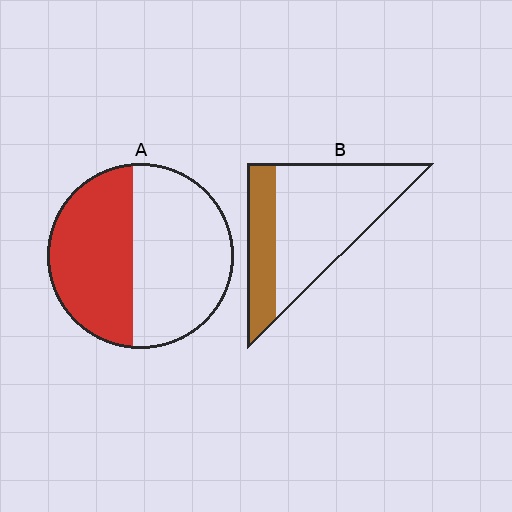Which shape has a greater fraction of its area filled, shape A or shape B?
Shape A.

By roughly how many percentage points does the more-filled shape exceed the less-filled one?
By roughly 15 percentage points (A over B).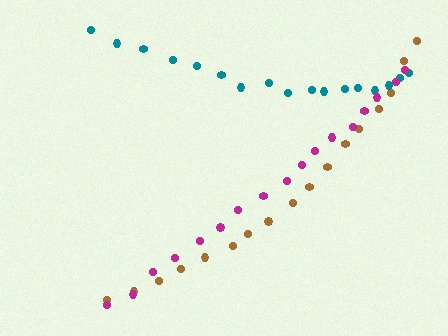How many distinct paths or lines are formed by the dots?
There are 3 distinct paths.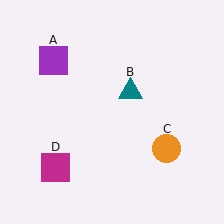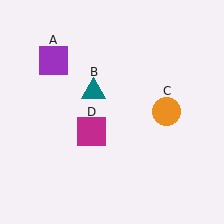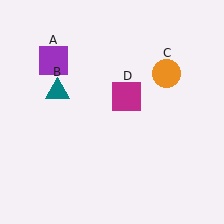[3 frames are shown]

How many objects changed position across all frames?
3 objects changed position: teal triangle (object B), orange circle (object C), magenta square (object D).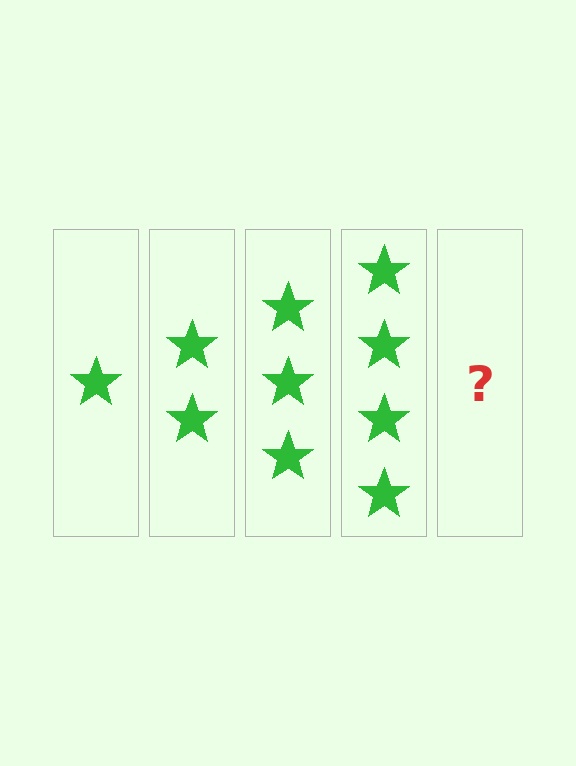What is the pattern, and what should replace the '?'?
The pattern is that each step adds one more star. The '?' should be 5 stars.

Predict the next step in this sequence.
The next step is 5 stars.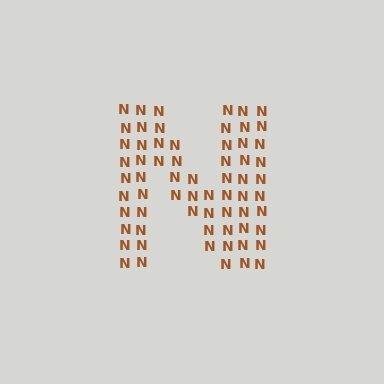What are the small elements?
The small elements are letter N's.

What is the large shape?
The large shape is the letter N.